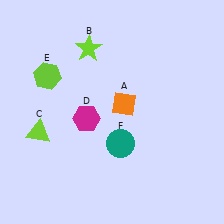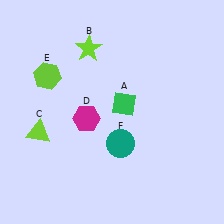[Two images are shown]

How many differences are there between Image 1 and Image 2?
There is 1 difference between the two images.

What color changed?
The diamond (A) changed from orange in Image 1 to green in Image 2.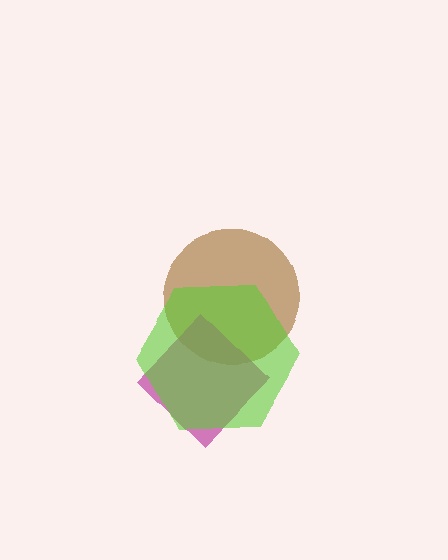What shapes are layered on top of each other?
The layered shapes are: a brown circle, a magenta diamond, a lime hexagon.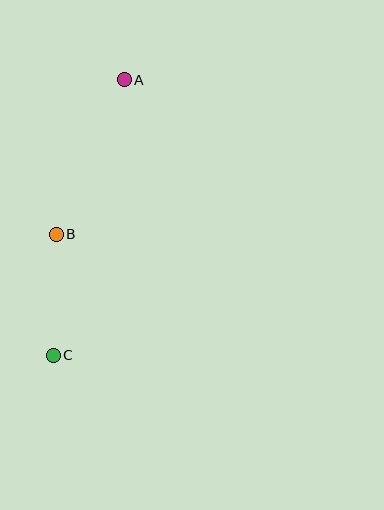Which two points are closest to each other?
Points B and C are closest to each other.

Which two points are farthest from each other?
Points A and C are farthest from each other.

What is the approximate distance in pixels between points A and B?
The distance between A and B is approximately 169 pixels.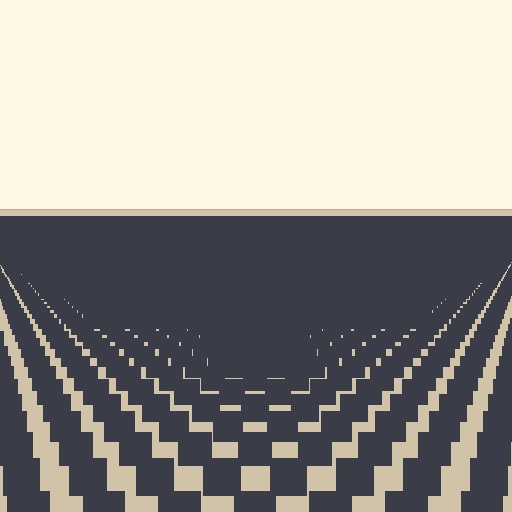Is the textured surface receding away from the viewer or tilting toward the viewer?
The surface is receding away from the viewer. Texture elements get smaller and denser toward the top.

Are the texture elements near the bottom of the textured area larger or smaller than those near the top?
Larger. Near the bottom, elements are closer to the viewer and appear at a bigger on-screen size.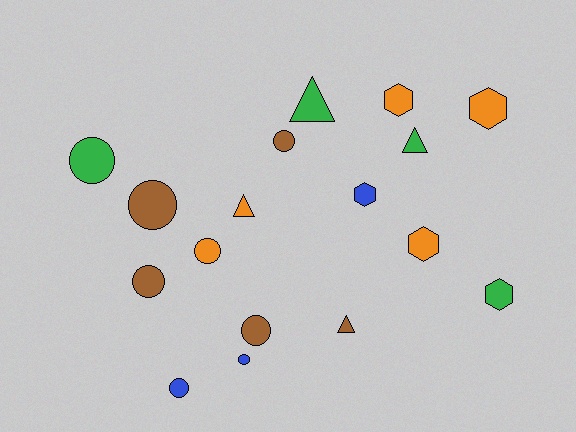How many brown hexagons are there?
There are no brown hexagons.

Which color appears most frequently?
Orange, with 5 objects.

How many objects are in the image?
There are 17 objects.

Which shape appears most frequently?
Circle, with 8 objects.